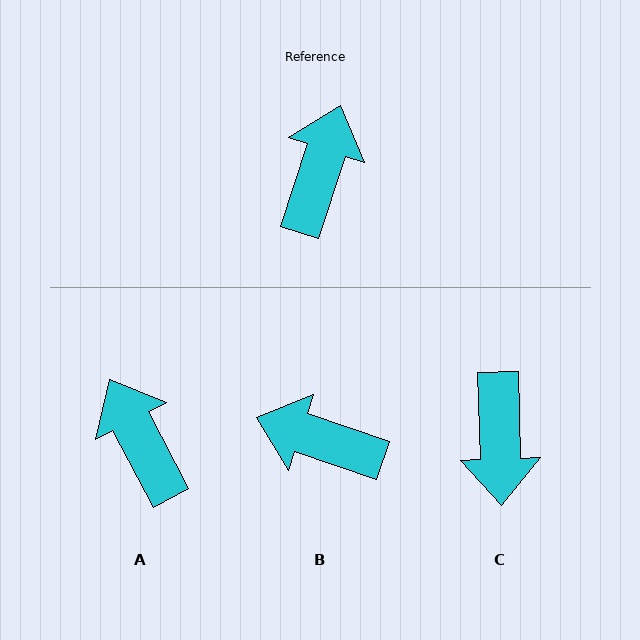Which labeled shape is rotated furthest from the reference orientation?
C, about 160 degrees away.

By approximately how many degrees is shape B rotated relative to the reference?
Approximately 89 degrees counter-clockwise.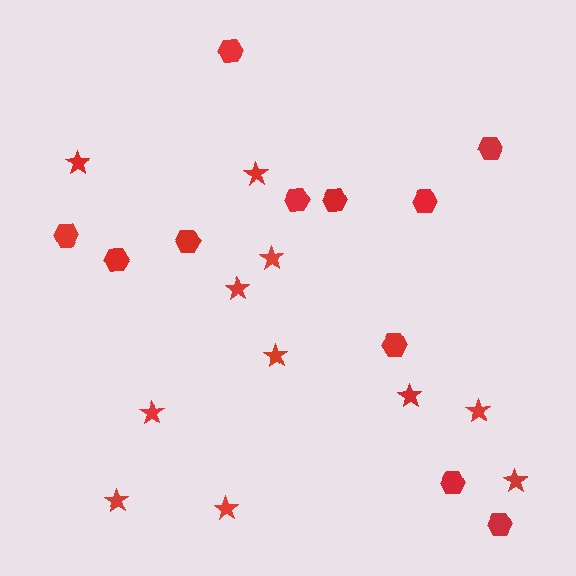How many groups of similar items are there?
There are 2 groups: one group of stars (11) and one group of hexagons (11).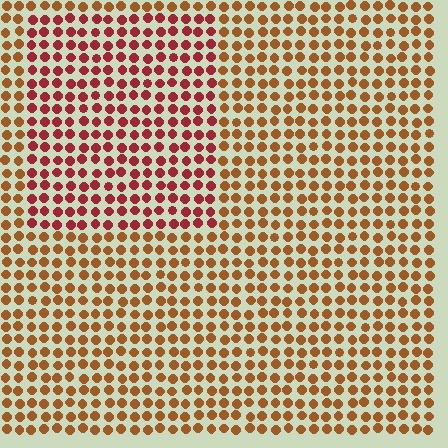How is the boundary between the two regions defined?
The boundary is defined purely by a slight shift in hue (about 35 degrees). Spacing, size, and orientation are identical on both sides.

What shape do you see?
I see a rectangle.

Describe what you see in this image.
The image is filled with small brown elements in a uniform arrangement. A rectangle-shaped region is visible where the elements are tinted to a slightly different hue, forming a subtle color boundary.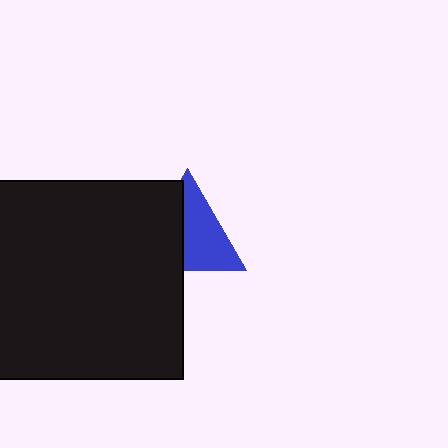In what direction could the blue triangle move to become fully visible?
The blue triangle could move right. That would shift it out from behind the black square entirely.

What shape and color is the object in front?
The object in front is a black square.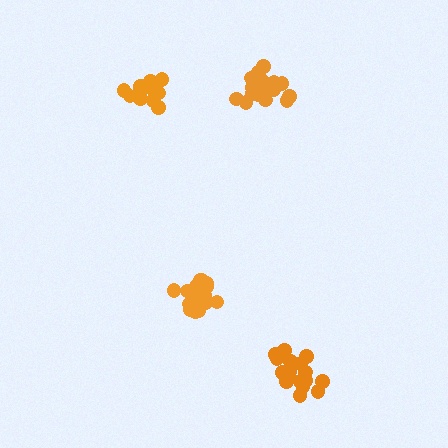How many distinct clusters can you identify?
There are 4 distinct clusters.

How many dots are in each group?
Group 1: 19 dots, Group 2: 17 dots, Group 3: 13 dots, Group 4: 19 dots (68 total).